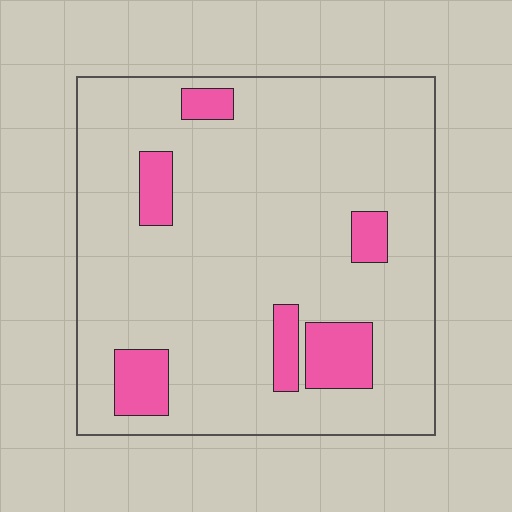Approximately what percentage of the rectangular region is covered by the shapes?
Approximately 15%.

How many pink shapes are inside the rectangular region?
6.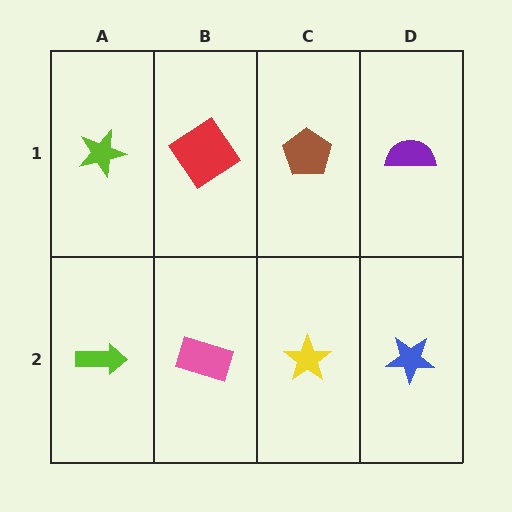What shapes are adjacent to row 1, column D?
A blue star (row 2, column D), a brown pentagon (row 1, column C).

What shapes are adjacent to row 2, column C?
A brown pentagon (row 1, column C), a pink rectangle (row 2, column B), a blue star (row 2, column D).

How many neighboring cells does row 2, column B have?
3.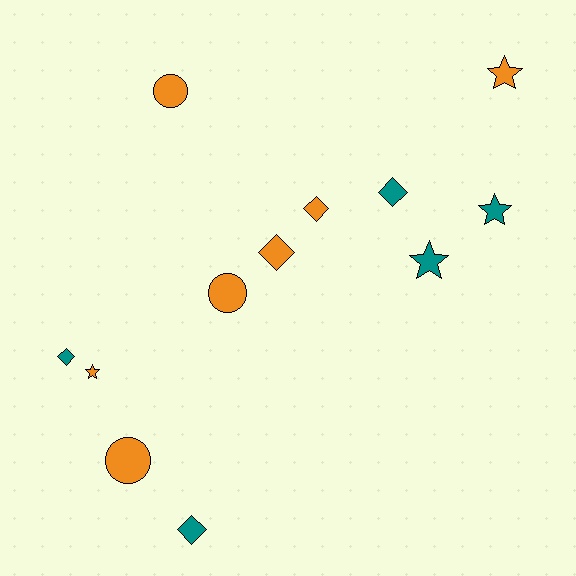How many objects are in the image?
There are 12 objects.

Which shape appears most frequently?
Diamond, with 5 objects.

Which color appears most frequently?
Orange, with 7 objects.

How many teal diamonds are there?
There are 3 teal diamonds.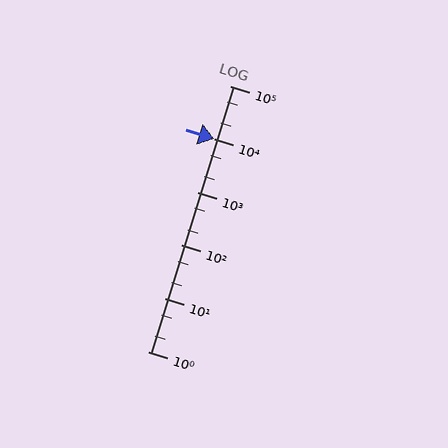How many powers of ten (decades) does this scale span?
The scale spans 5 decades, from 1 to 100000.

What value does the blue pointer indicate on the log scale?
The pointer indicates approximately 10000.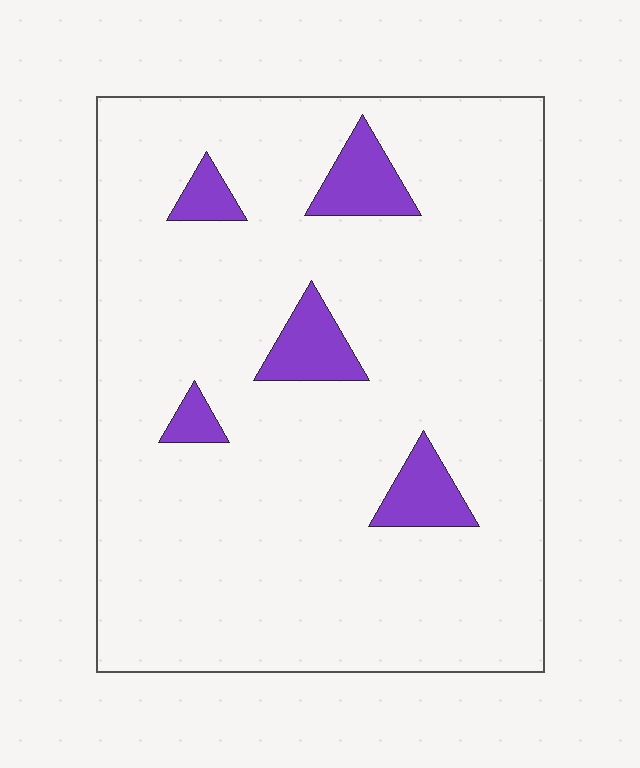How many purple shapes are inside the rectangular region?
5.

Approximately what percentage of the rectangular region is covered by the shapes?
Approximately 10%.